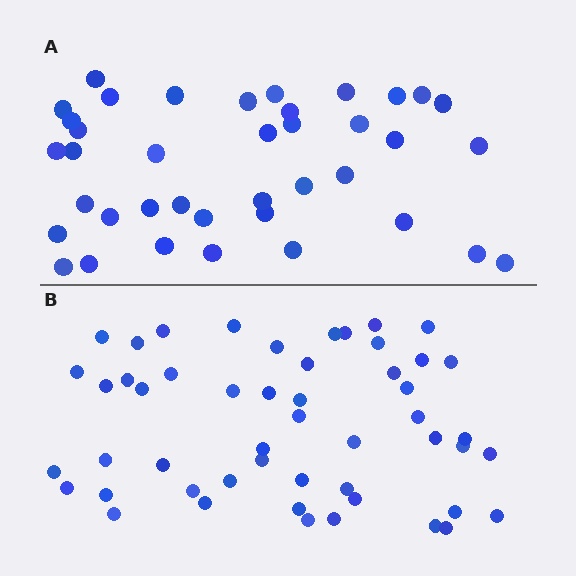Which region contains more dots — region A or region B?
Region B (the bottom region) has more dots.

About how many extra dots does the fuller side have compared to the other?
Region B has roughly 12 or so more dots than region A.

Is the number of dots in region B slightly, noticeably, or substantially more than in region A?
Region B has noticeably more, but not dramatically so. The ratio is roughly 1.3 to 1.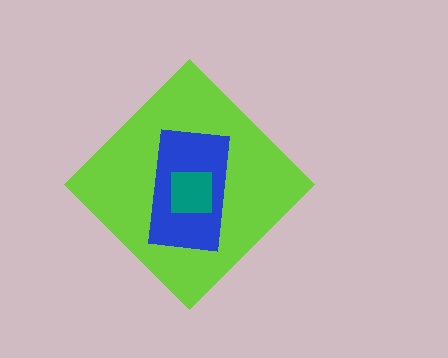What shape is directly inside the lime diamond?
The blue rectangle.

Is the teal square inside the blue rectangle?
Yes.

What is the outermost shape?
The lime diamond.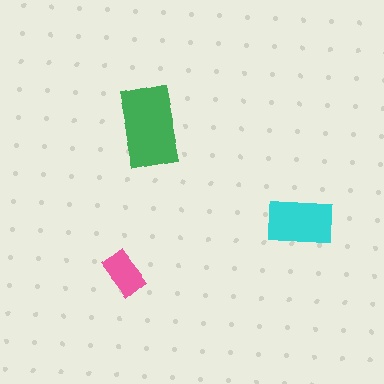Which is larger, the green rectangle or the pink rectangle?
The green one.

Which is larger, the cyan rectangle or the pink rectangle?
The cyan one.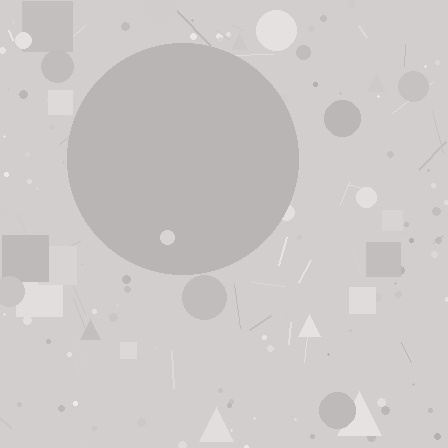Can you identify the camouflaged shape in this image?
The camouflaged shape is a circle.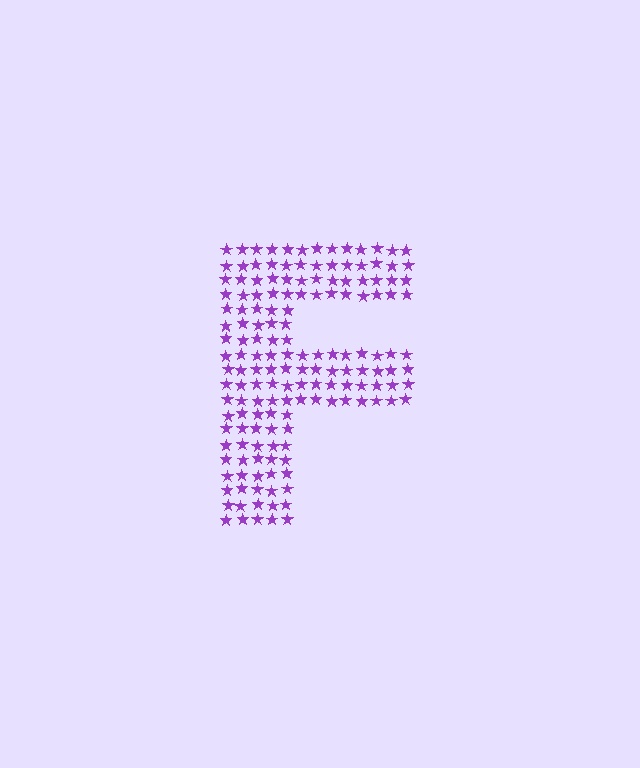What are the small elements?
The small elements are stars.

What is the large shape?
The large shape is the letter F.